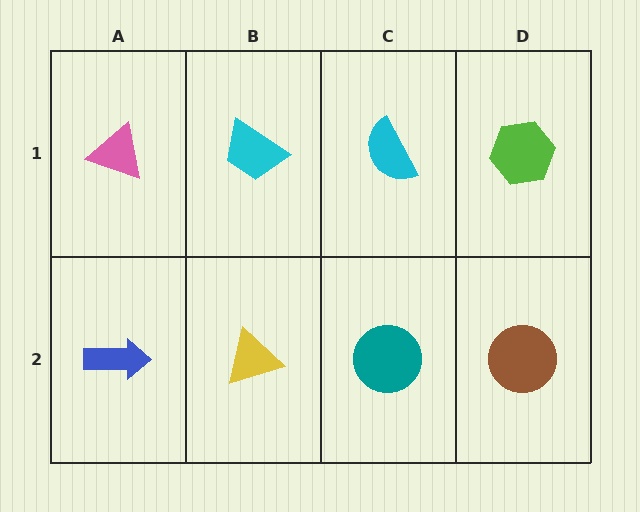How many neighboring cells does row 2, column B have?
3.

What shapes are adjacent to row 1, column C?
A teal circle (row 2, column C), a cyan trapezoid (row 1, column B), a lime hexagon (row 1, column D).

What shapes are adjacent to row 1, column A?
A blue arrow (row 2, column A), a cyan trapezoid (row 1, column B).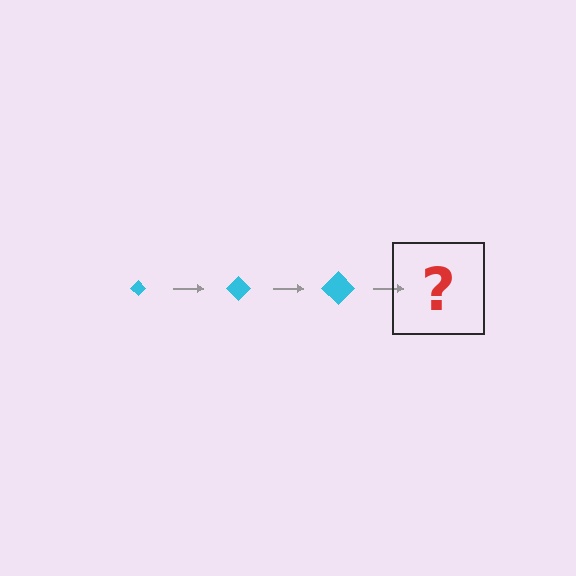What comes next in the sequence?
The next element should be a cyan diamond, larger than the previous one.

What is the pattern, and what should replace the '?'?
The pattern is that the diamond gets progressively larger each step. The '?' should be a cyan diamond, larger than the previous one.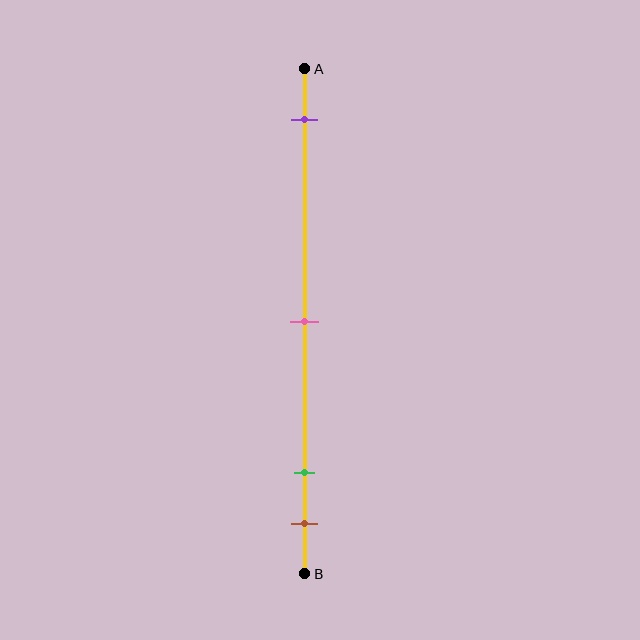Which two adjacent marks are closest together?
The green and brown marks are the closest adjacent pair.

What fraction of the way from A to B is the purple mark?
The purple mark is approximately 10% (0.1) of the way from A to B.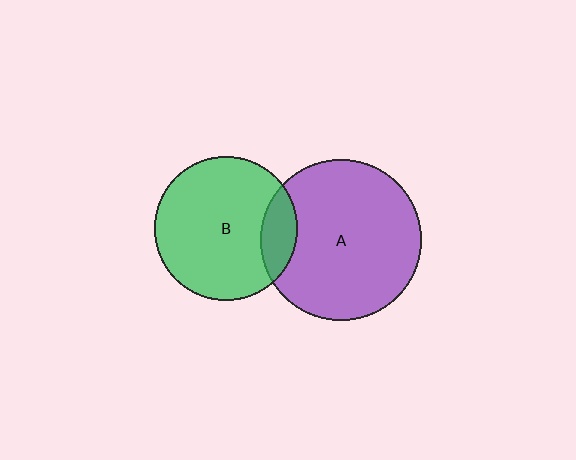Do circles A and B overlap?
Yes.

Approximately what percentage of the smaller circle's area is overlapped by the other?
Approximately 15%.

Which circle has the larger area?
Circle A (purple).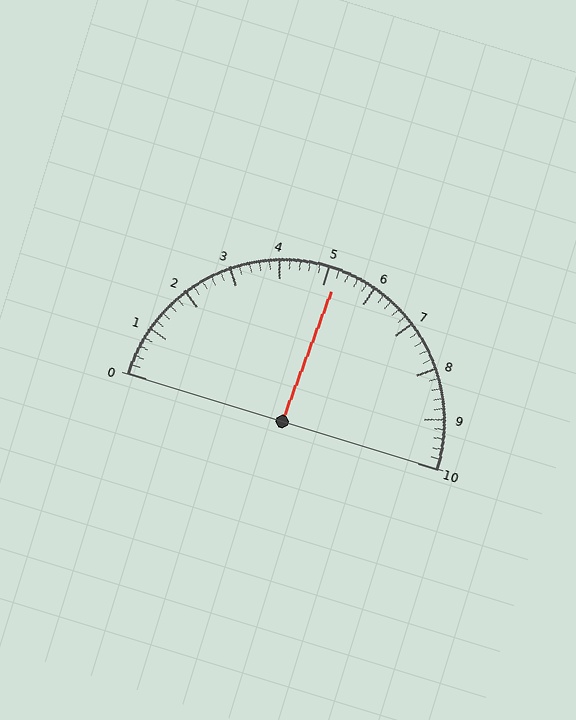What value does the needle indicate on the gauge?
The needle indicates approximately 5.2.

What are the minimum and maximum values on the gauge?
The gauge ranges from 0 to 10.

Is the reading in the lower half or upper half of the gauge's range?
The reading is in the upper half of the range (0 to 10).